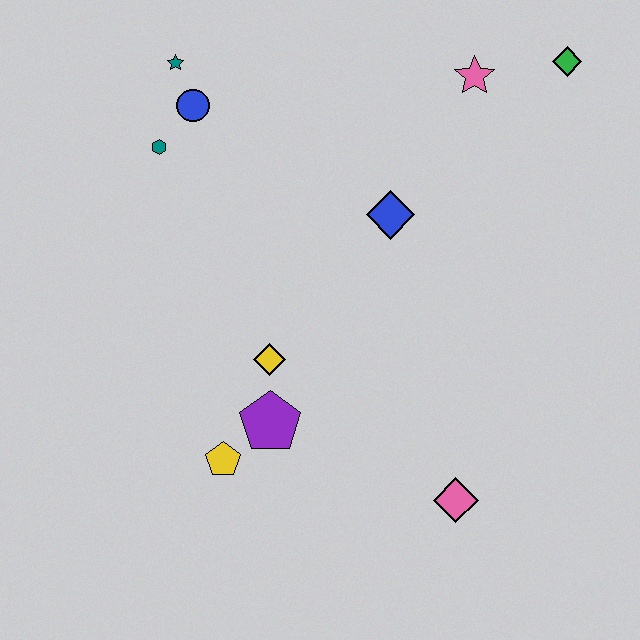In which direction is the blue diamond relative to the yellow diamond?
The blue diamond is above the yellow diamond.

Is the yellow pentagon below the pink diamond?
No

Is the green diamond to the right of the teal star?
Yes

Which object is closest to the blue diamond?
The pink star is closest to the blue diamond.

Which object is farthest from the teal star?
The pink diamond is farthest from the teal star.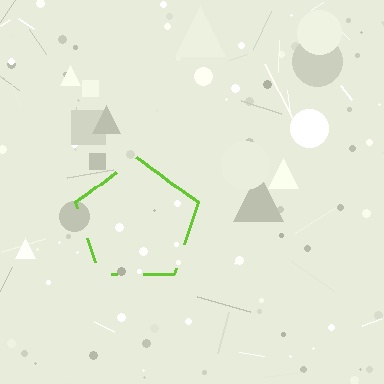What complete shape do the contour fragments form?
The contour fragments form a pentagon.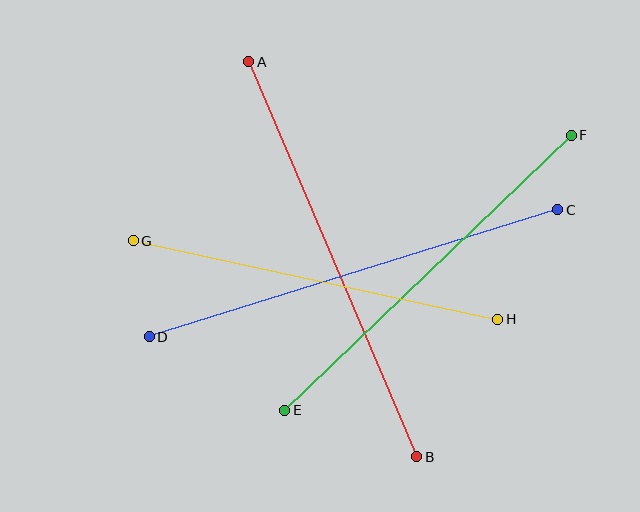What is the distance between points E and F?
The distance is approximately 397 pixels.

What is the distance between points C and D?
The distance is approximately 428 pixels.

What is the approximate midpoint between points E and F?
The midpoint is at approximately (428, 273) pixels.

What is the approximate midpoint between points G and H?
The midpoint is at approximately (315, 280) pixels.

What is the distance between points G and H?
The distance is approximately 373 pixels.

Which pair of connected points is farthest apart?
Points A and B are farthest apart.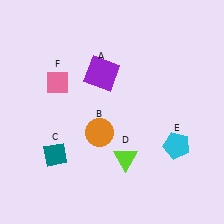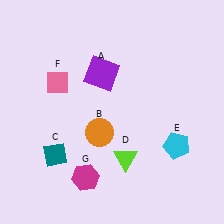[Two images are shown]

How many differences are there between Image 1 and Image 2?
There is 1 difference between the two images.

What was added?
A magenta hexagon (G) was added in Image 2.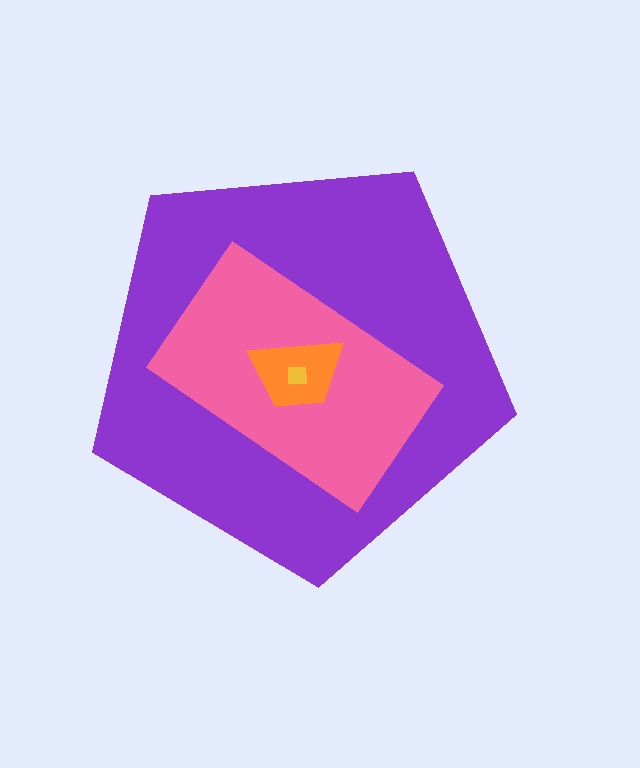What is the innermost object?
The yellow square.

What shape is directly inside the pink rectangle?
The orange trapezoid.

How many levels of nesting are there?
4.